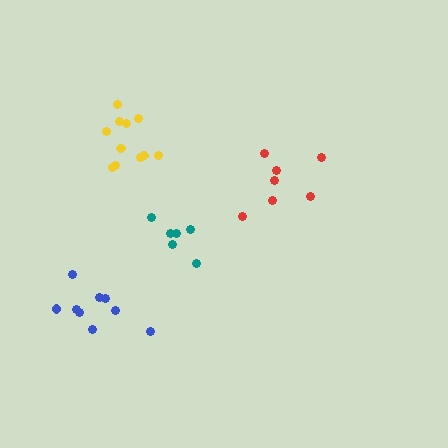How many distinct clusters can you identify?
There are 4 distinct clusters.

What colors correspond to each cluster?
The clusters are colored: red, teal, yellow, blue.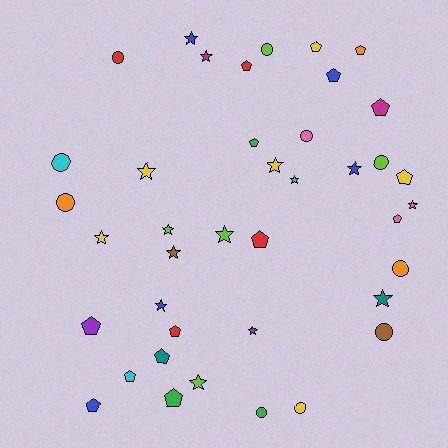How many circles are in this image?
There are 10 circles.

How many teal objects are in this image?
There are 2 teal objects.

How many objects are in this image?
There are 40 objects.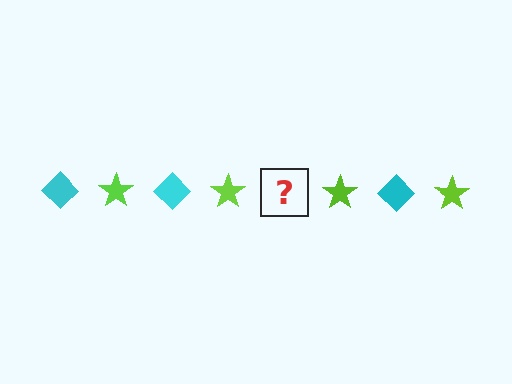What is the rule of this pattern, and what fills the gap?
The rule is that the pattern alternates between cyan diamond and lime star. The gap should be filled with a cyan diamond.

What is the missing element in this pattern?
The missing element is a cyan diamond.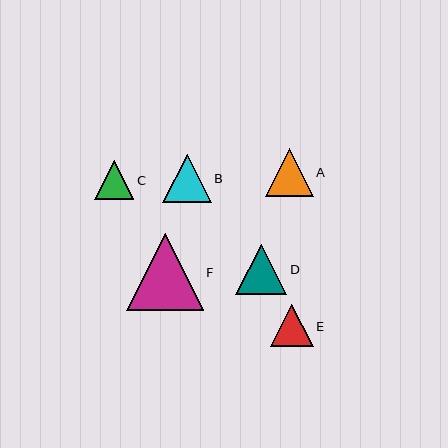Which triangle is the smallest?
Triangle C is the smallest with a size of approximately 39 pixels.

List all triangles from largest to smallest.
From largest to smallest: F, D, B, A, E, C.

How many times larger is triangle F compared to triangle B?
Triangle F is approximately 1.6 times the size of triangle B.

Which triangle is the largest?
Triangle F is the largest with a size of approximately 76 pixels.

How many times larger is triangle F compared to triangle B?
Triangle F is approximately 1.6 times the size of triangle B.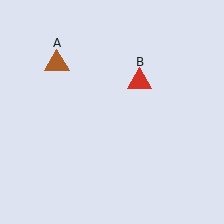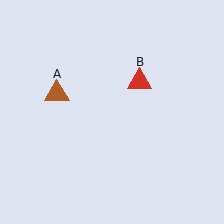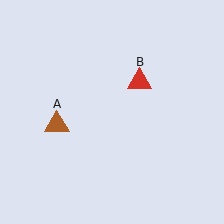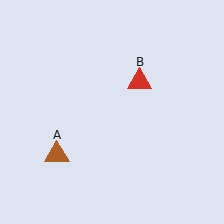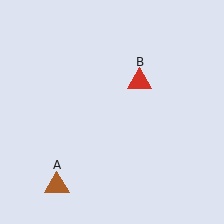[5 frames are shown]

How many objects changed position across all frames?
1 object changed position: brown triangle (object A).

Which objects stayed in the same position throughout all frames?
Red triangle (object B) remained stationary.